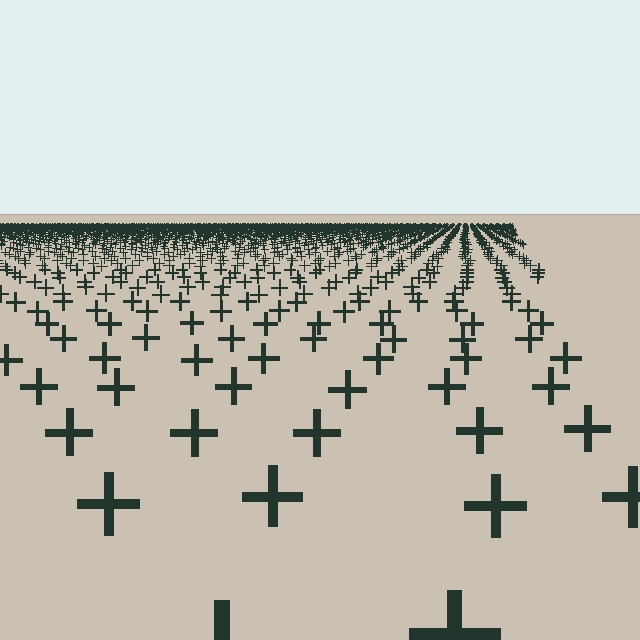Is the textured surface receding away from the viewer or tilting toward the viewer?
The surface is receding away from the viewer. Texture elements get smaller and denser toward the top.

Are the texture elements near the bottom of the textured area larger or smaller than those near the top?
Larger. Near the bottom, elements are closer to the viewer and appear at a bigger on-screen size.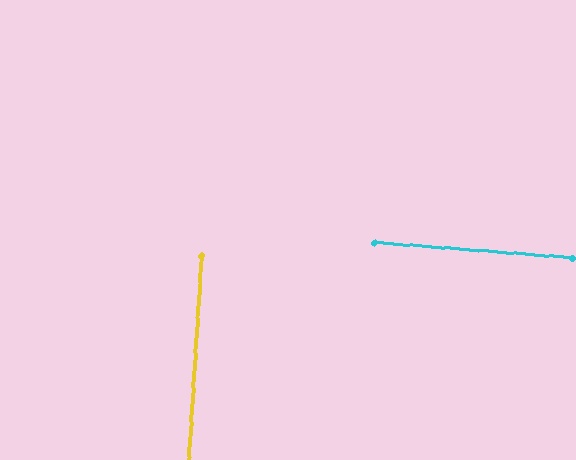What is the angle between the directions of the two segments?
Approximately 89 degrees.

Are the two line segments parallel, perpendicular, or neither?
Perpendicular — they meet at approximately 89°.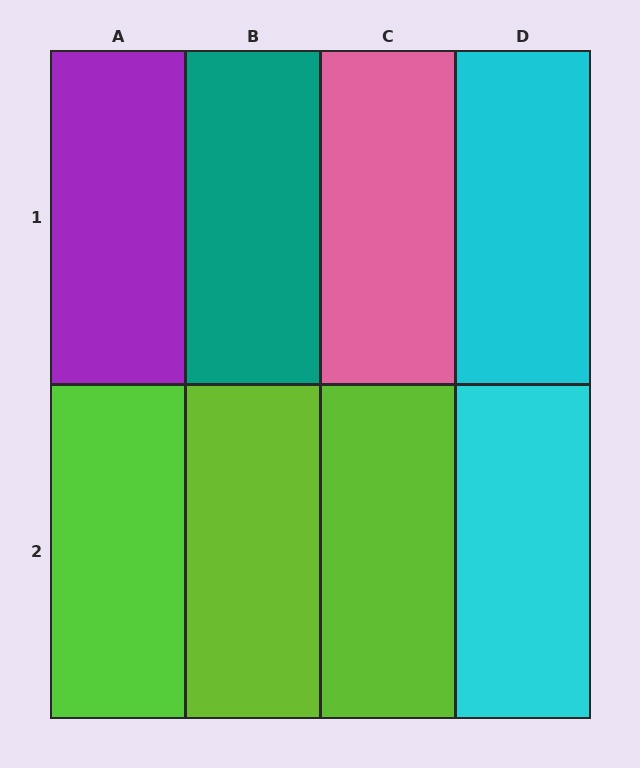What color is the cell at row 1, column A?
Purple.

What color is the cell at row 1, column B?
Teal.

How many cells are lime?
3 cells are lime.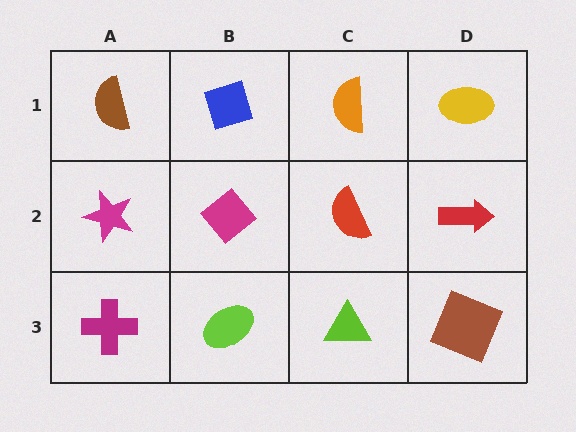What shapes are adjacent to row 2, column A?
A brown semicircle (row 1, column A), a magenta cross (row 3, column A), a magenta diamond (row 2, column B).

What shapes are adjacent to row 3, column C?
A red semicircle (row 2, column C), a lime ellipse (row 3, column B), a brown square (row 3, column D).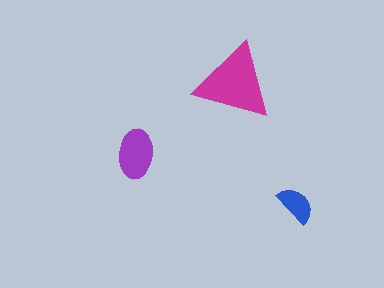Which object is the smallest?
The blue semicircle.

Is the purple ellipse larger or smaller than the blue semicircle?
Larger.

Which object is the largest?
The magenta triangle.